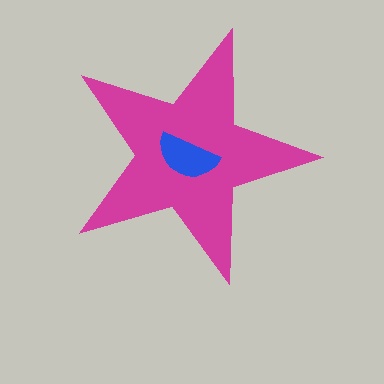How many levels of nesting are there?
2.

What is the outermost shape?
The magenta star.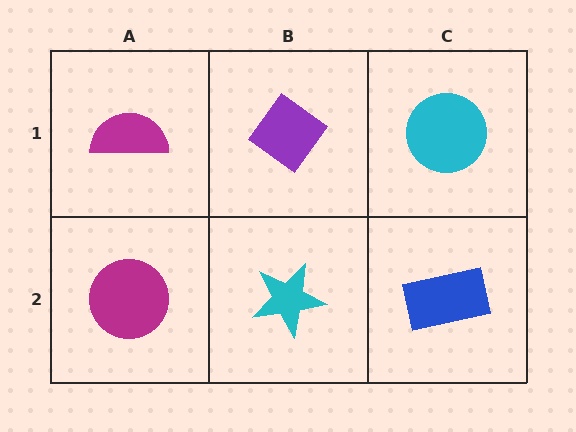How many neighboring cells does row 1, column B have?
3.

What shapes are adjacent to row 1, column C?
A blue rectangle (row 2, column C), a purple diamond (row 1, column B).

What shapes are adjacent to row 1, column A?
A magenta circle (row 2, column A), a purple diamond (row 1, column B).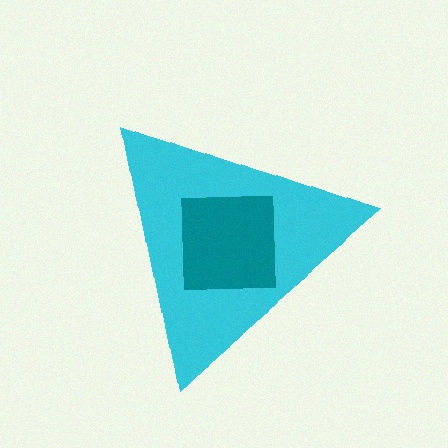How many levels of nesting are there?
2.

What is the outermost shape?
The cyan triangle.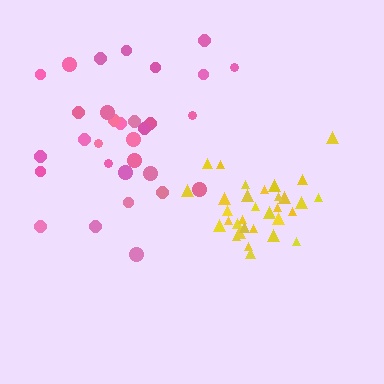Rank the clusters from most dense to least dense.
yellow, pink.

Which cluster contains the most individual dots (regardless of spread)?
Yellow (32).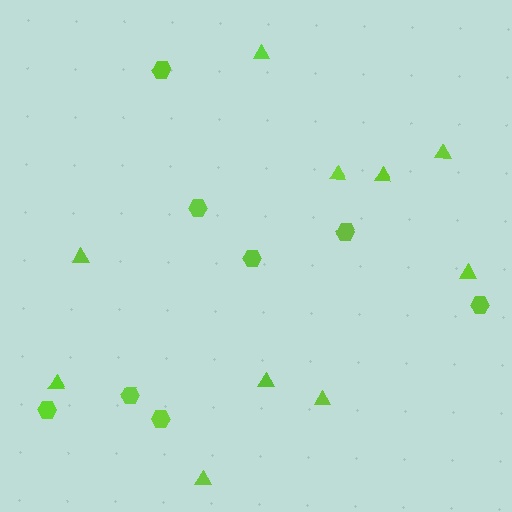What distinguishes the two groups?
There are 2 groups: one group of hexagons (8) and one group of triangles (10).